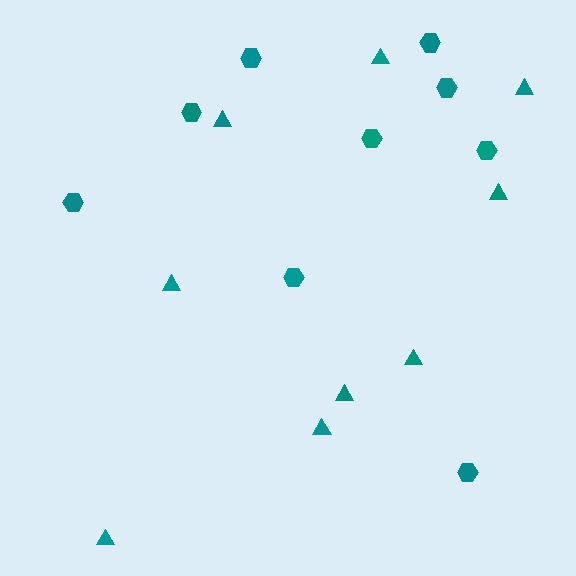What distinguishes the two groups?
There are 2 groups: one group of triangles (9) and one group of hexagons (9).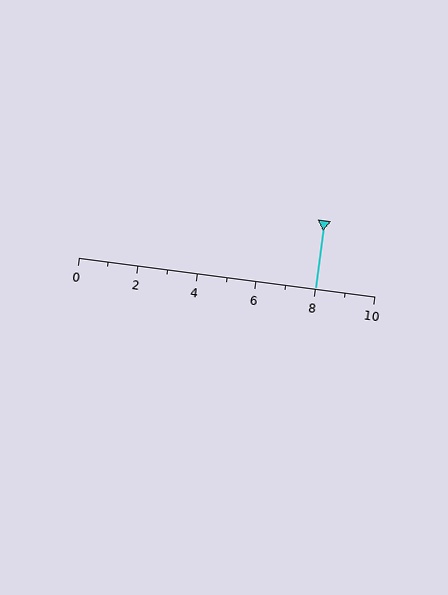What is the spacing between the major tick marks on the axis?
The major ticks are spaced 2 apart.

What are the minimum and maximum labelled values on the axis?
The axis runs from 0 to 10.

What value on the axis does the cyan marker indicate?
The marker indicates approximately 8.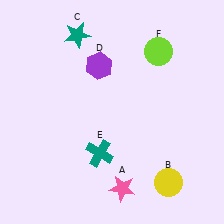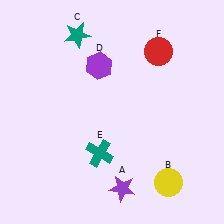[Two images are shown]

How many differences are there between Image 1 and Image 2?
There are 2 differences between the two images.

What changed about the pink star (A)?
In Image 1, A is pink. In Image 2, it changed to purple.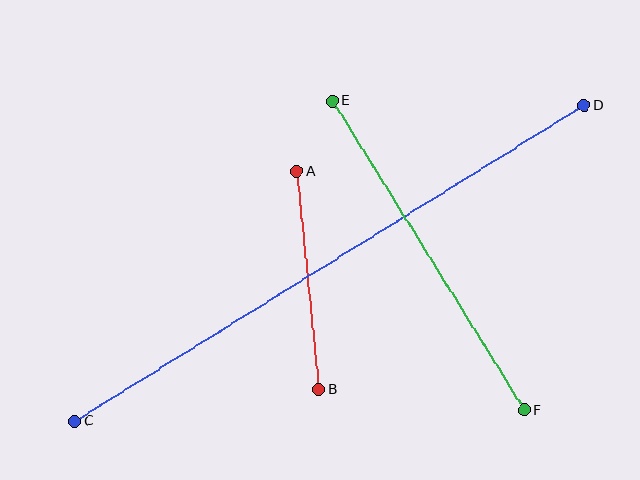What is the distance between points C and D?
The distance is approximately 600 pixels.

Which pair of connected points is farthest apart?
Points C and D are farthest apart.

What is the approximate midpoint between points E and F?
The midpoint is at approximately (428, 256) pixels.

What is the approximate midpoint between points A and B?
The midpoint is at approximately (308, 280) pixels.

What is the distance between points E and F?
The distance is approximately 364 pixels.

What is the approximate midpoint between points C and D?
The midpoint is at approximately (329, 263) pixels.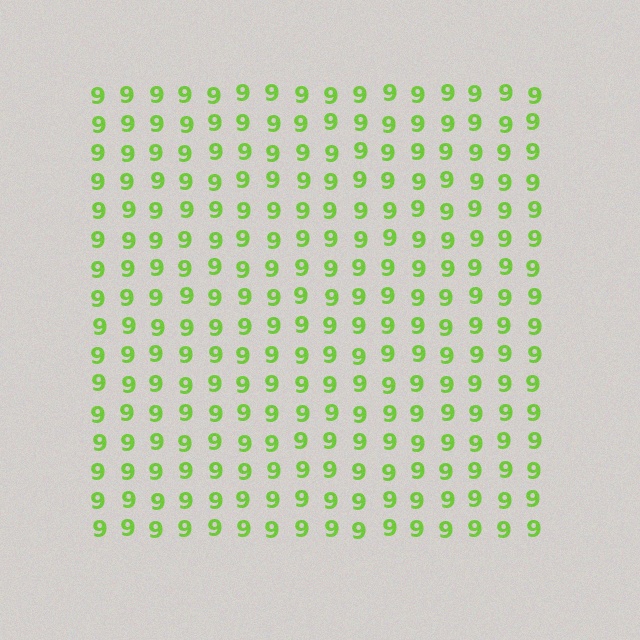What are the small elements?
The small elements are digit 9's.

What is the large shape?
The large shape is a square.